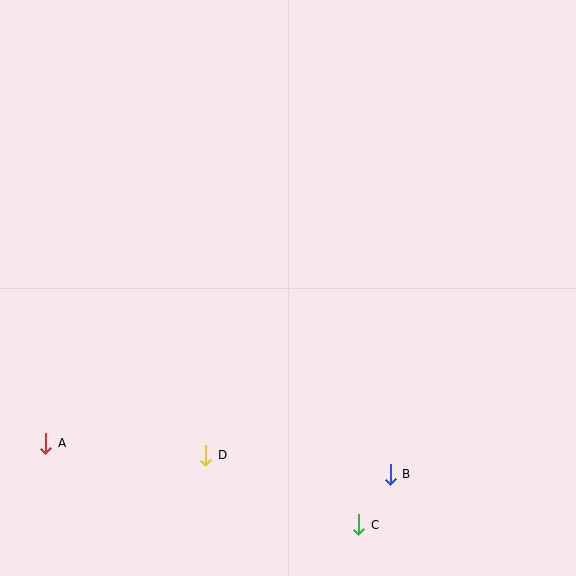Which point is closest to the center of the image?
Point D at (206, 455) is closest to the center.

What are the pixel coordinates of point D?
Point D is at (206, 455).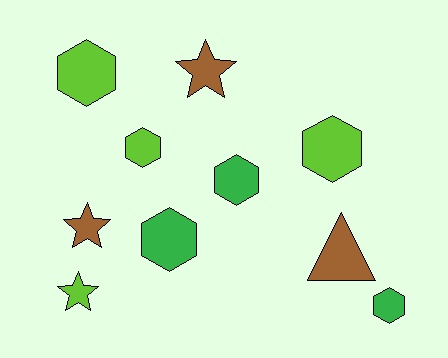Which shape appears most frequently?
Hexagon, with 6 objects.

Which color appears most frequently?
Lime, with 4 objects.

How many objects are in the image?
There are 10 objects.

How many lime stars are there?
There is 1 lime star.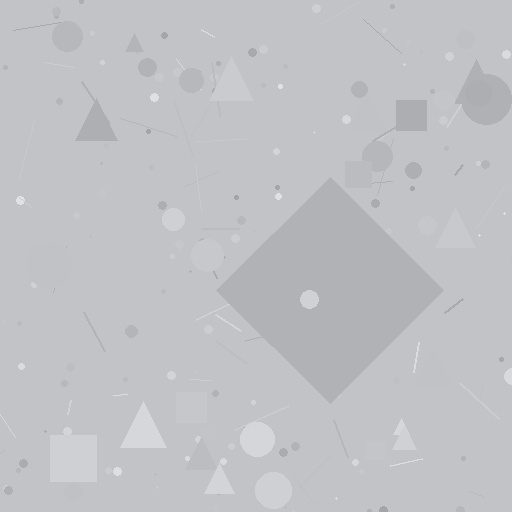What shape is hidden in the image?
A diamond is hidden in the image.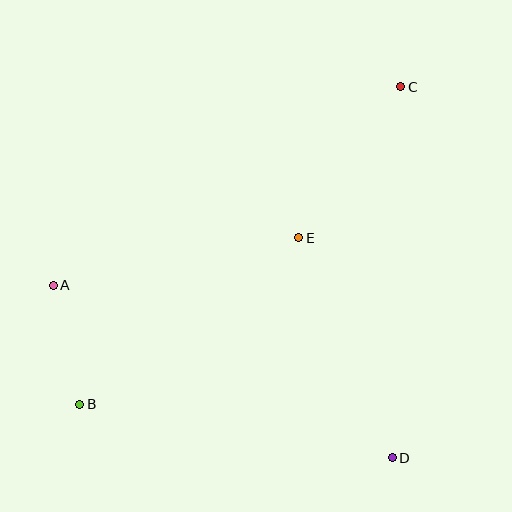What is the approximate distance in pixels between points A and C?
The distance between A and C is approximately 400 pixels.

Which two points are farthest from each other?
Points B and C are farthest from each other.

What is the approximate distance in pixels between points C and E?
The distance between C and E is approximately 182 pixels.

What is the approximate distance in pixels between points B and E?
The distance between B and E is approximately 275 pixels.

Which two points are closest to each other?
Points A and B are closest to each other.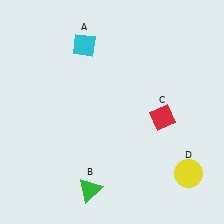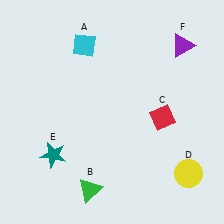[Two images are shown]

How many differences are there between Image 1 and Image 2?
There are 2 differences between the two images.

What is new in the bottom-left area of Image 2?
A teal star (E) was added in the bottom-left area of Image 2.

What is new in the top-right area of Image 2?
A purple triangle (F) was added in the top-right area of Image 2.